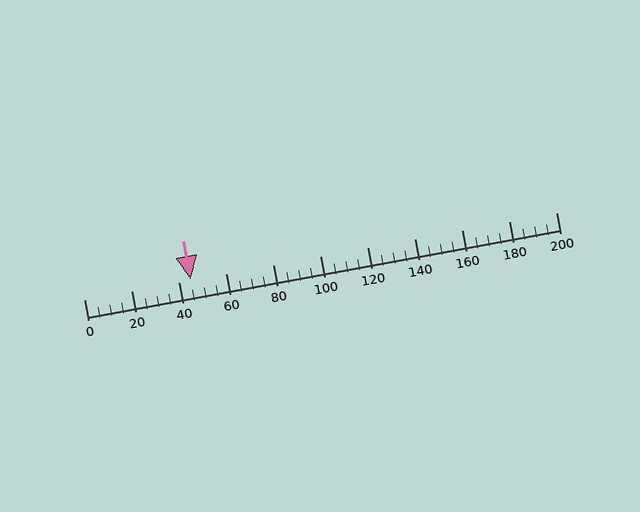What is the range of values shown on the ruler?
The ruler shows values from 0 to 200.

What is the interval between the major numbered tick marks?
The major tick marks are spaced 20 units apart.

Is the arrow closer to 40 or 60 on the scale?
The arrow is closer to 40.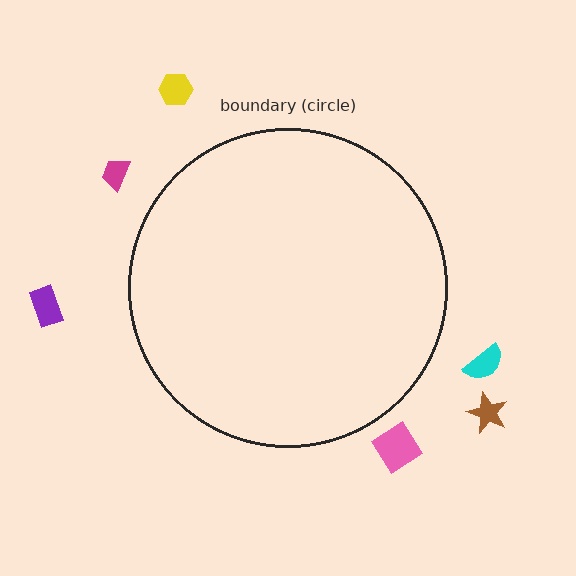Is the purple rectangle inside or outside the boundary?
Outside.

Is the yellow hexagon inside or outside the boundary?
Outside.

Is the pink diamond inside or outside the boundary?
Outside.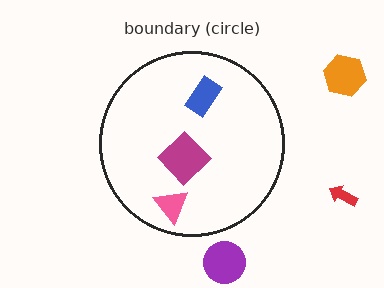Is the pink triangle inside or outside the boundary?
Inside.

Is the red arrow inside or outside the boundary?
Outside.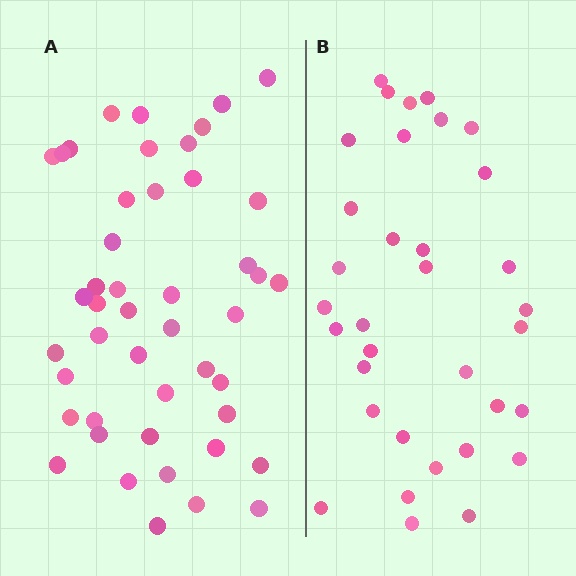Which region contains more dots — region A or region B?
Region A (the left region) has more dots.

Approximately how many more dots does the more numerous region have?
Region A has roughly 12 or so more dots than region B.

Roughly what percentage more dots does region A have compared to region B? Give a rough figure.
About 35% more.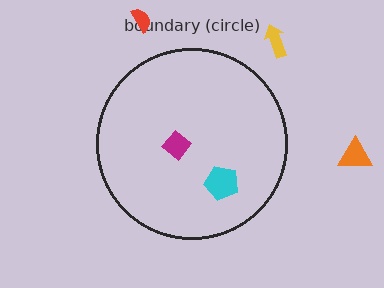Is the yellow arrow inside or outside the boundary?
Outside.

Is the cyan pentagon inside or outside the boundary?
Inside.